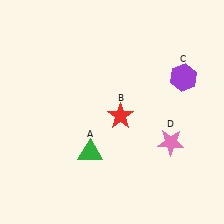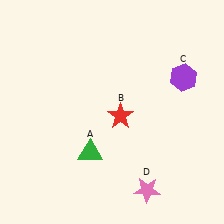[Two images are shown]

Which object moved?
The pink star (D) moved down.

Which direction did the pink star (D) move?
The pink star (D) moved down.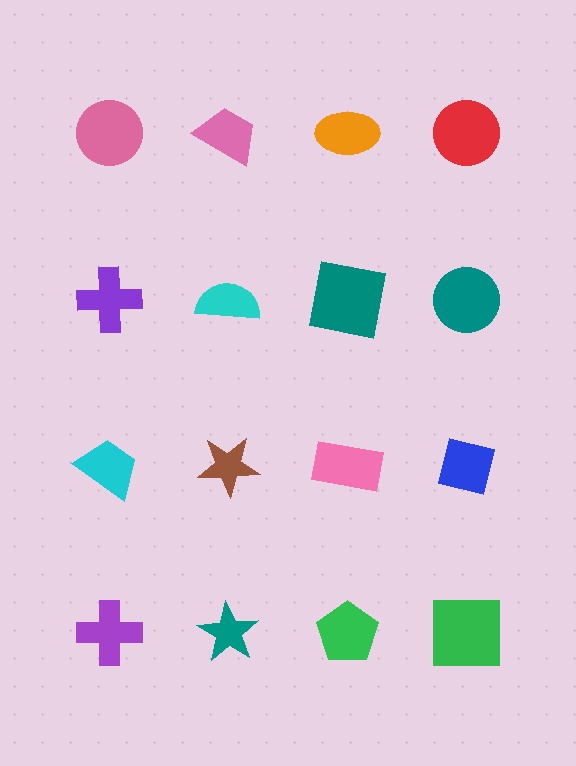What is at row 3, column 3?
A pink rectangle.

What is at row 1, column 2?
A pink trapezoid.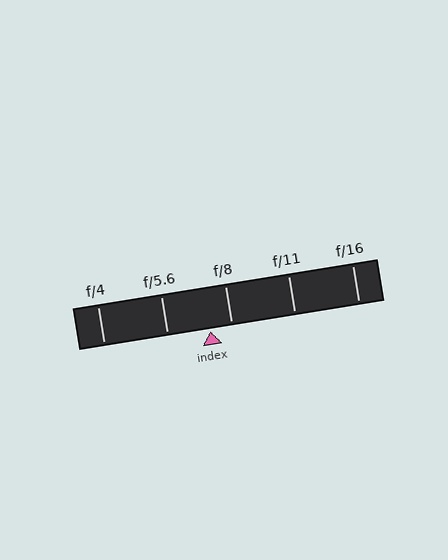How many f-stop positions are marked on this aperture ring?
There are 5 f-stop positions marked.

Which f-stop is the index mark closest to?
The index mark is closest to f/8.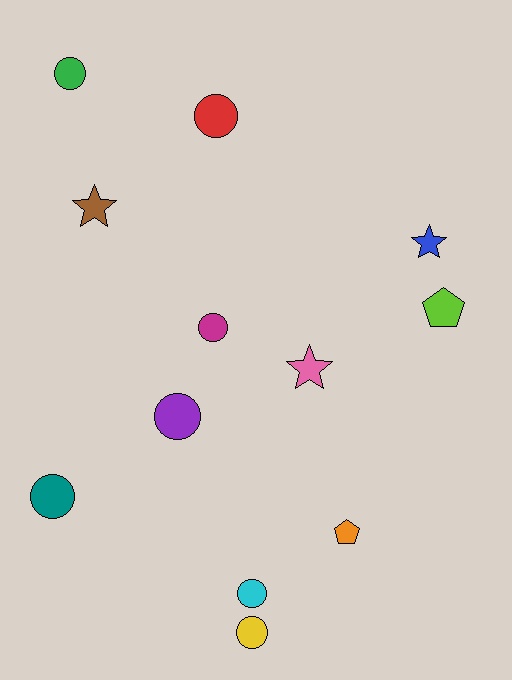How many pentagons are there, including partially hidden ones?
There are 2 pentagons.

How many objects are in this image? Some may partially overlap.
There are 12 objects.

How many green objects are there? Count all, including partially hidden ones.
There is 1 green object.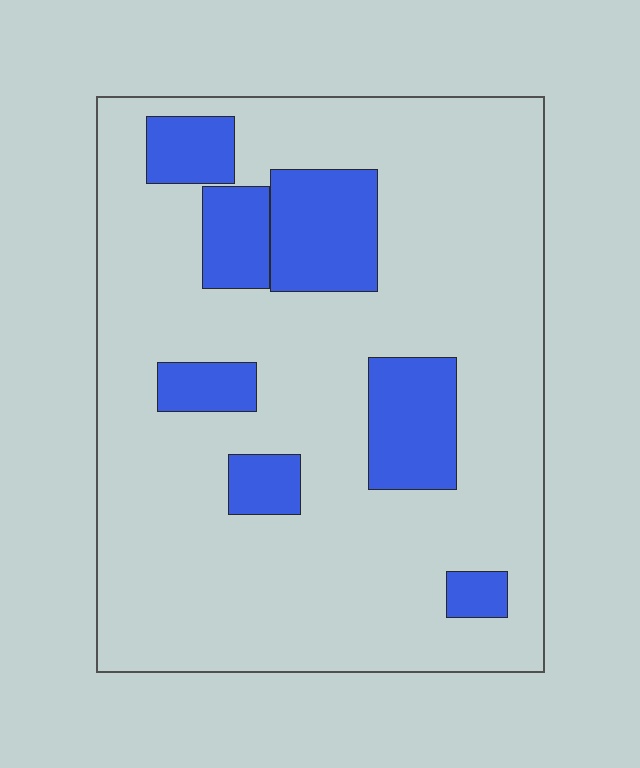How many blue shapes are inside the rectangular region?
7.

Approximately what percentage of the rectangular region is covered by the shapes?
Approximately 20%.